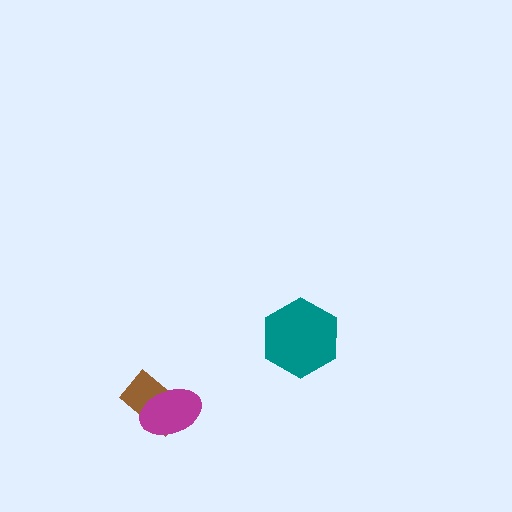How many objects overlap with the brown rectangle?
1 object overlaps with the brown rectangle.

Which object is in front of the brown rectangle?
The magenta ellipse is in front of the brown rectangle.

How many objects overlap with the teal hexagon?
0 objects overlap with the teal hexagon.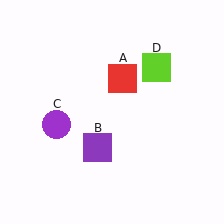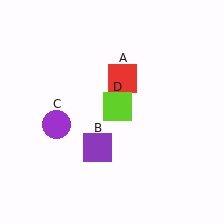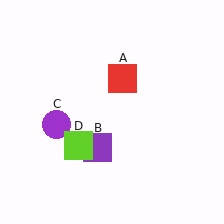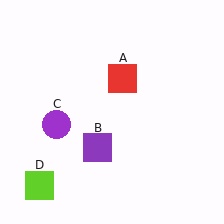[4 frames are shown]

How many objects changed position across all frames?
1 object changed position: lime square (object D).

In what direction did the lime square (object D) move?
The lime square (object D) moved down and to the left.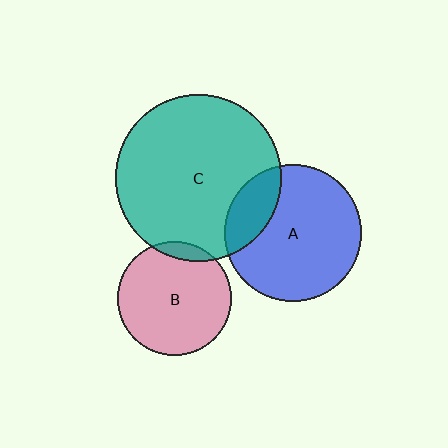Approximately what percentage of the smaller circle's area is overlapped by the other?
Approximately 20%.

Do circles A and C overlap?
Yes.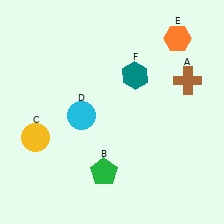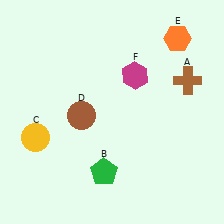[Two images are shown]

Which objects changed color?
D changed from cyan to brown. F changed from teal to magenta.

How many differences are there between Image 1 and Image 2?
There are 2 differences between the two images.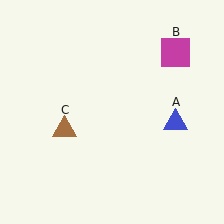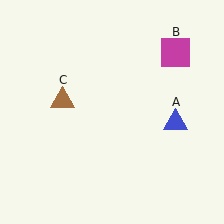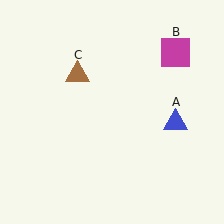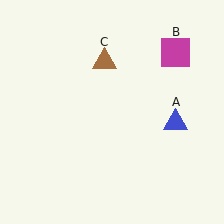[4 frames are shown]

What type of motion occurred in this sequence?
The brown triangle (object C) rotated clockwise around the center of the scene.